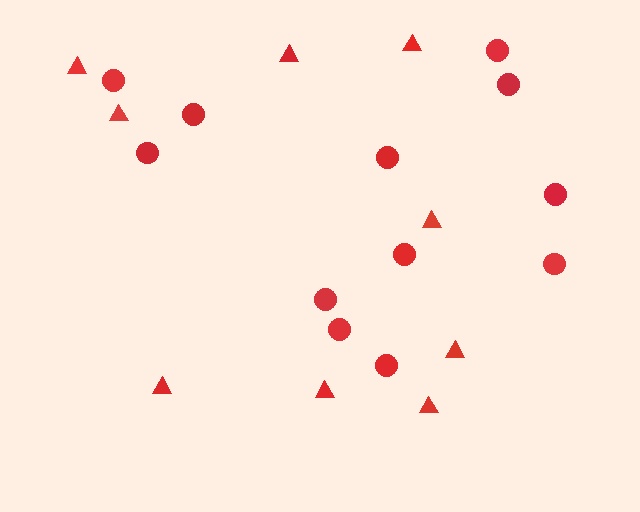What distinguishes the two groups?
There are 2 groups: one group of triangles (9) and one group of circles (12).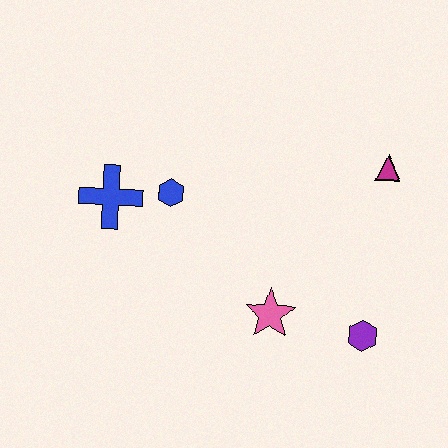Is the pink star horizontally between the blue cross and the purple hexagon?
Yes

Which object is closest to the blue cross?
The blue hexagon is closest to the blue cross.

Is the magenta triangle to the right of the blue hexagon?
Yes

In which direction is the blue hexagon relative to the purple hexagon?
The blue hexagon is to the left of the purple hexagon.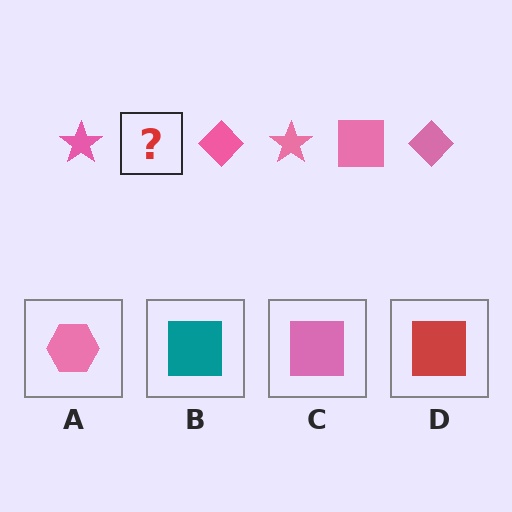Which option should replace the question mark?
Option C.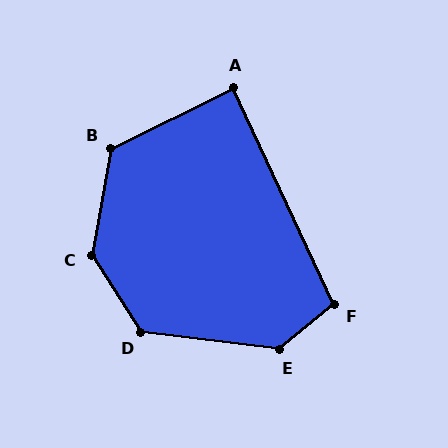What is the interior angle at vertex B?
Approximately 126 degrees (obtuse).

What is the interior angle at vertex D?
Approximately 130 degrees (obtuse).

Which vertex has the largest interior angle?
C, at approximately 137 degrees.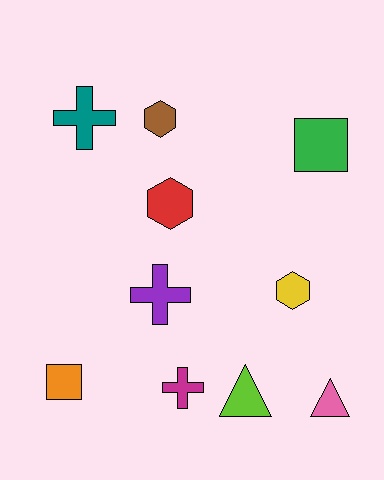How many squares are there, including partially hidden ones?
There are 2 squares.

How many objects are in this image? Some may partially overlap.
There are 10 objects.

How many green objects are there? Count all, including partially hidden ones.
There is 1 green object.